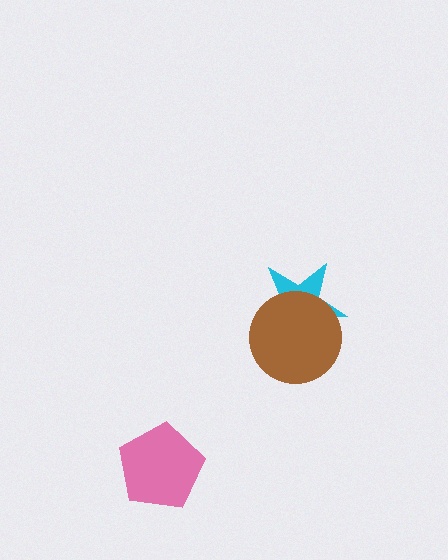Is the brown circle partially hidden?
No, no other shape covers it.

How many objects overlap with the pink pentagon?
0 objects overlap with the pink pentagon.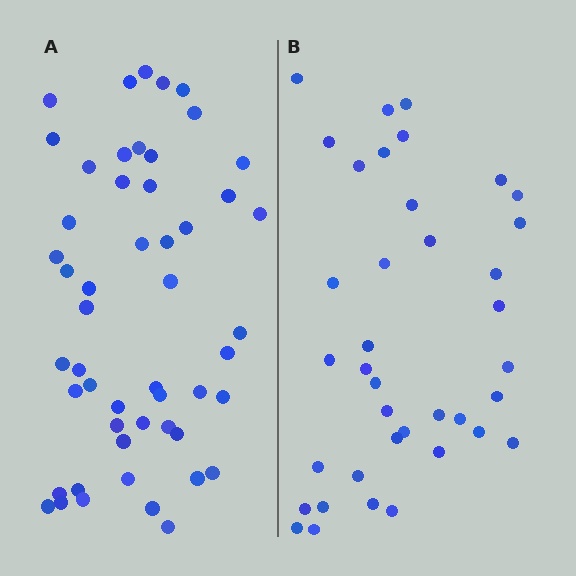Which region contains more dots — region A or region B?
Region A (the left region) has more dots.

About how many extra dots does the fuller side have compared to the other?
Region A has approximately 15 more dots than region B.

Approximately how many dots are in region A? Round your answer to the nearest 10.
About 50 dots. (The exact count is 51, which rounds to 50.)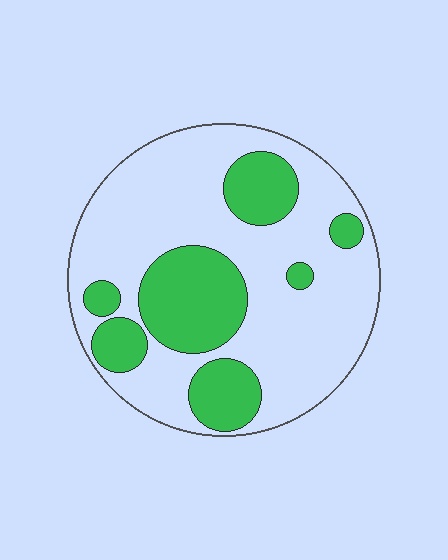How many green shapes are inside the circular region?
7.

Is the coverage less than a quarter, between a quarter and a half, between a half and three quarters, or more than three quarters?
Between a quarter and a half.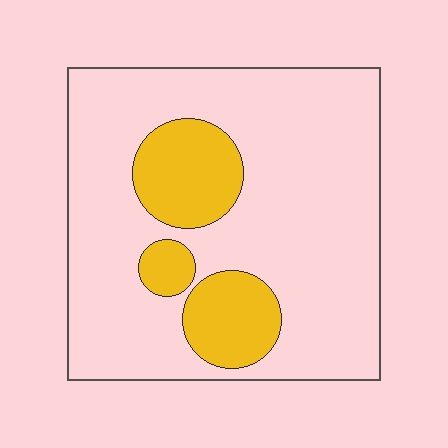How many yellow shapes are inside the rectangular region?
3.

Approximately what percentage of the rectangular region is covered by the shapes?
Approximately 20%.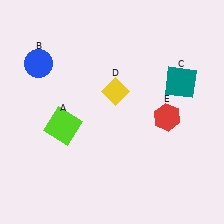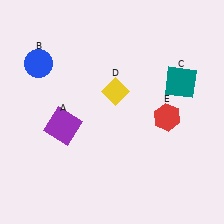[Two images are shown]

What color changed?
The square (A) changed from lime in Image 1 to purple in Image 2.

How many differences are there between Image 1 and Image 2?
There is 1 difference between the two images.